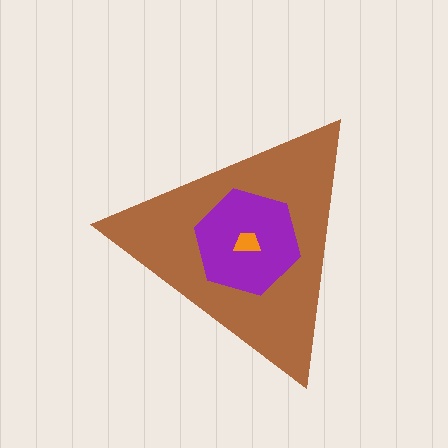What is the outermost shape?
The brown triangle.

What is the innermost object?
The orange trapezoid.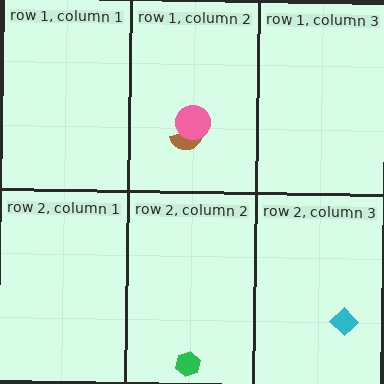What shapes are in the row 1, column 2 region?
The brown semicircle, the pink circle.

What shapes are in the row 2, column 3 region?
The cyan diamond.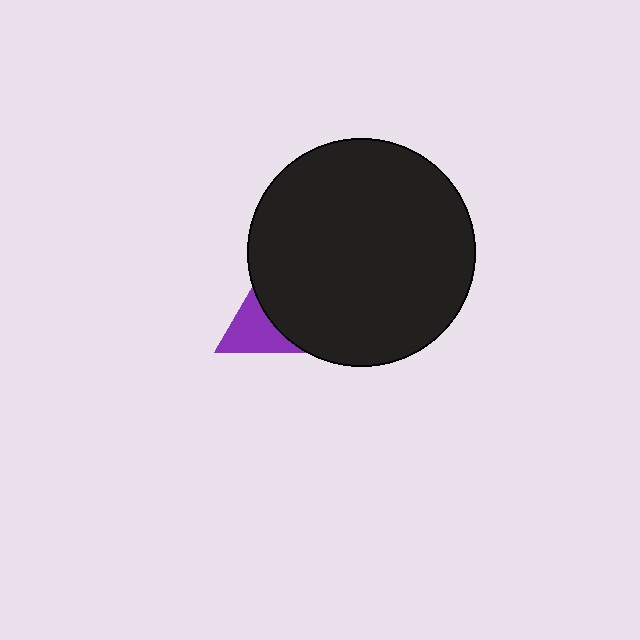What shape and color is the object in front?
The object in front is a black circle.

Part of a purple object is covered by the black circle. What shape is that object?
It is a triangle.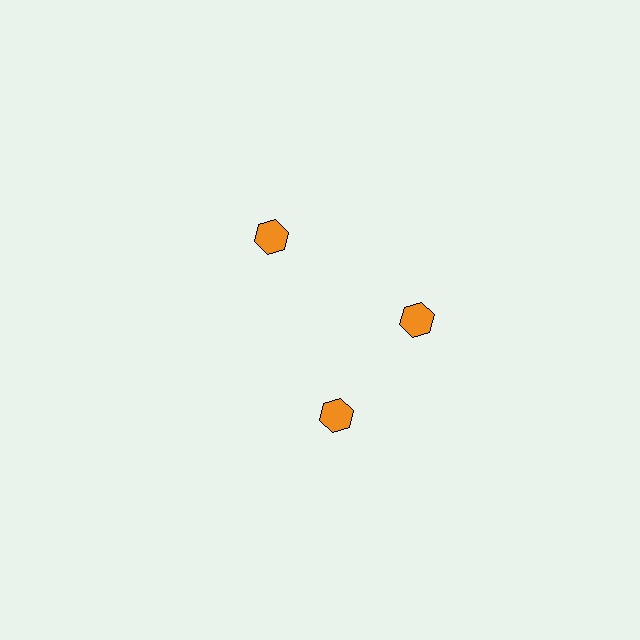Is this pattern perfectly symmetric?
No. The 3 orange hexagons are arranged in a ring, but one element near the 7 o'clock position is rotated out of alignment along the ring, breaking the 3-fold rotational symmetry.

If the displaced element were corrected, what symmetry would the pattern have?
It would have 3-fold rotational symmetry — the pattern would map onto itself every 120 degrees.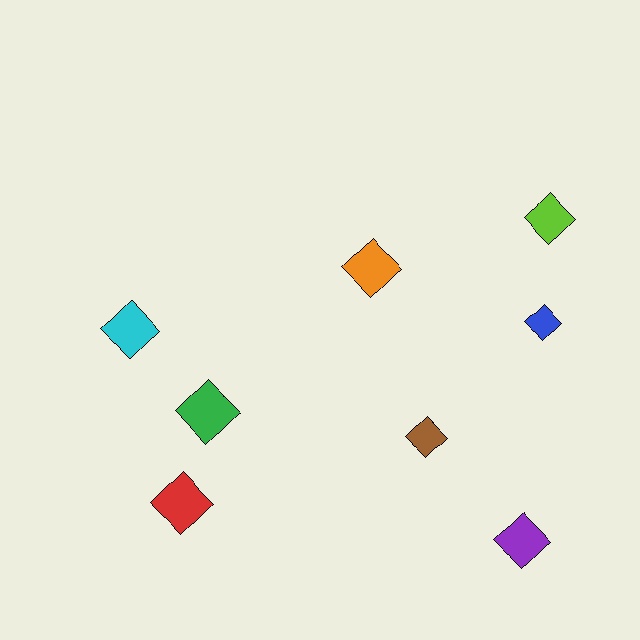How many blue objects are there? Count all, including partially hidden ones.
There is 1 blue object.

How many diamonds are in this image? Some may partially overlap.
There are 8 diamonds.